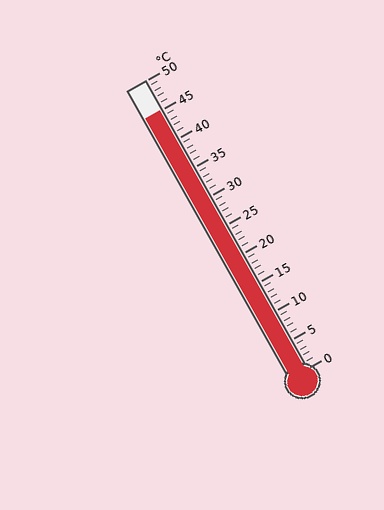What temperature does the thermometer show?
The thermometer shows approximately 45°C.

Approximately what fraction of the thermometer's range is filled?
The thermometer is filled to approximately 90% of its range.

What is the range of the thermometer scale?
The thermometer scale ranges from 0°C to 50°C.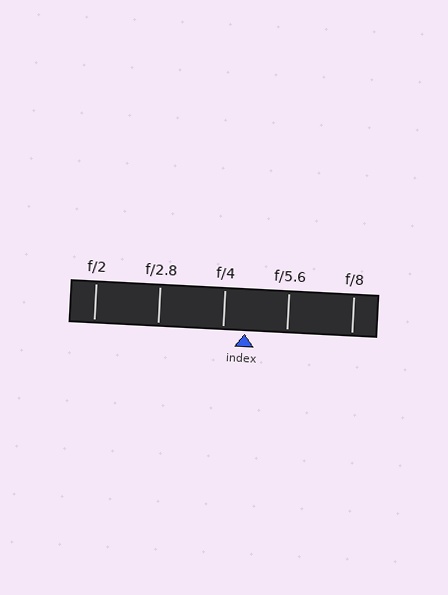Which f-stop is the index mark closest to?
The index mark is closest to f/4.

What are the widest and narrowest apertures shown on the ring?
The widest aperture shown is f/2 and the narrowest is f/8.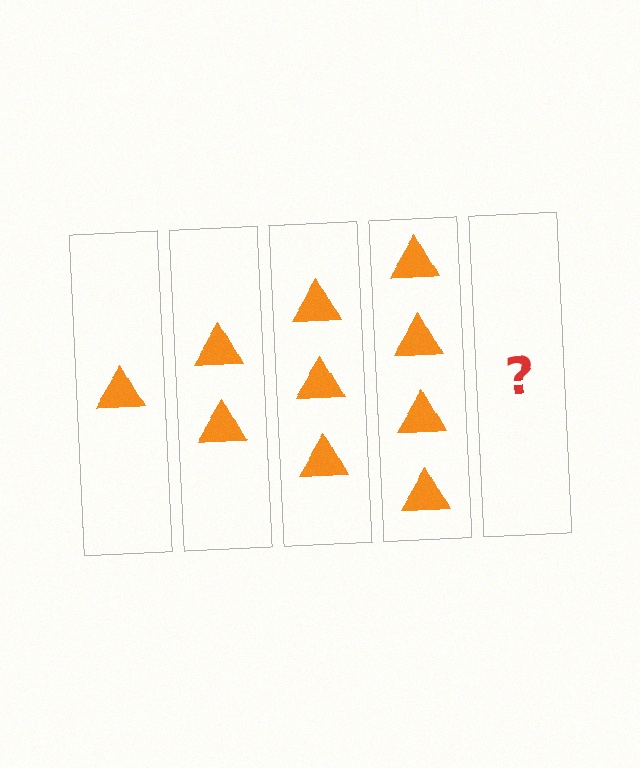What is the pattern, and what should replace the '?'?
The pattern is that each step adds one more triangle. The '?' should be 5 triangles.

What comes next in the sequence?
The next element should be 5 triangles.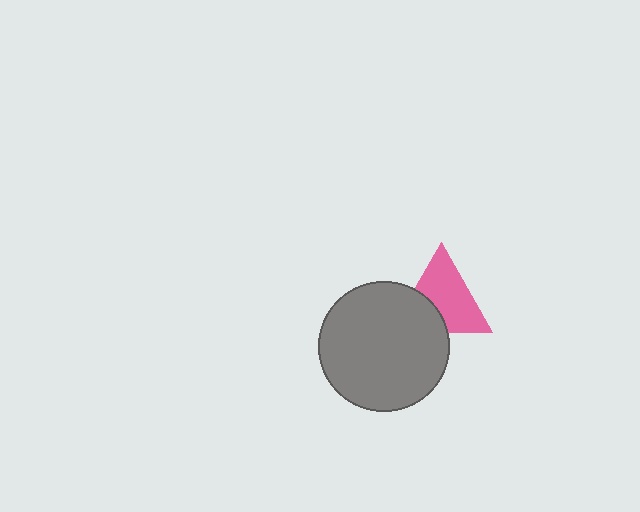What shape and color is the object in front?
The object in front is a gray circle.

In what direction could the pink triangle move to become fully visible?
The pink triangle could move toward the upper-right. That would shift it out from behind the gray circle entirely.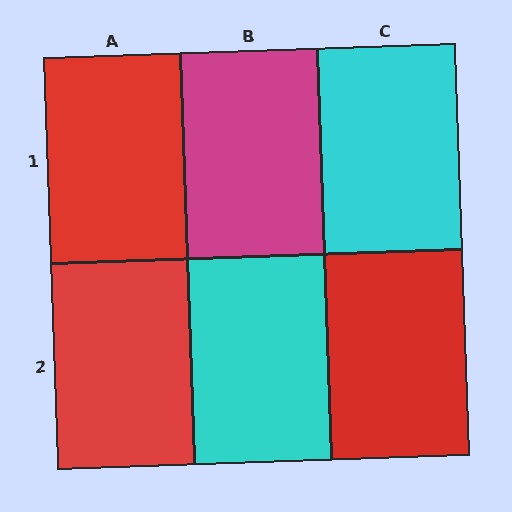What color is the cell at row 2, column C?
Red.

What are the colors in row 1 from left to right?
Red, magenta, cyan.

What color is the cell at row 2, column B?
Cyan.